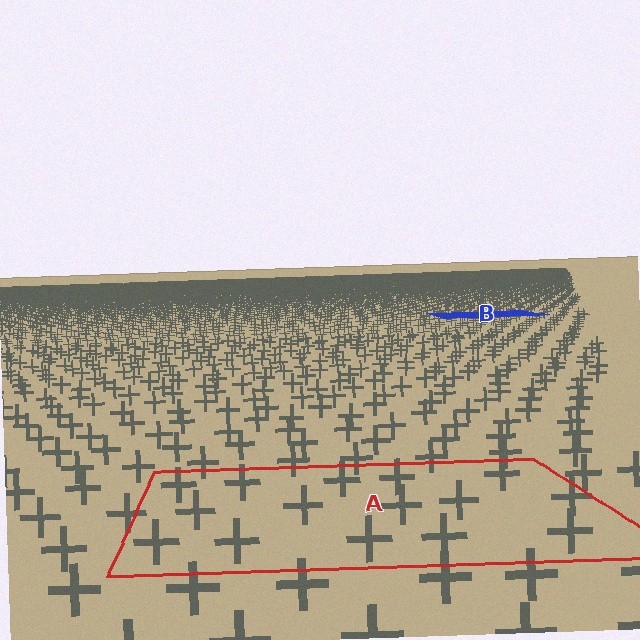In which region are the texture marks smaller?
The texture marks are smaller in region B, because it is farther away.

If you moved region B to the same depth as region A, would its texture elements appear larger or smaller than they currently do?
They would appear larger. At a closer depth, the same texture elements are projected at a bigger on-screen size.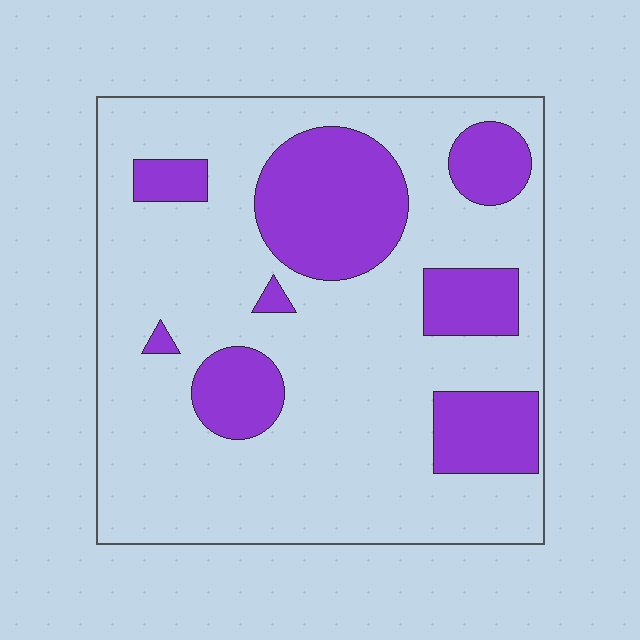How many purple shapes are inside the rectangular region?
8.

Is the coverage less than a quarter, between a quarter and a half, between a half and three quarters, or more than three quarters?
Between a quarter and a half.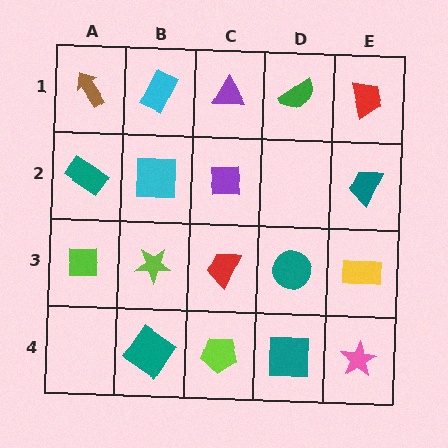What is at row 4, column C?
A lime pentagon.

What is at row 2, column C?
A purple square.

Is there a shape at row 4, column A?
No, that cell is empty.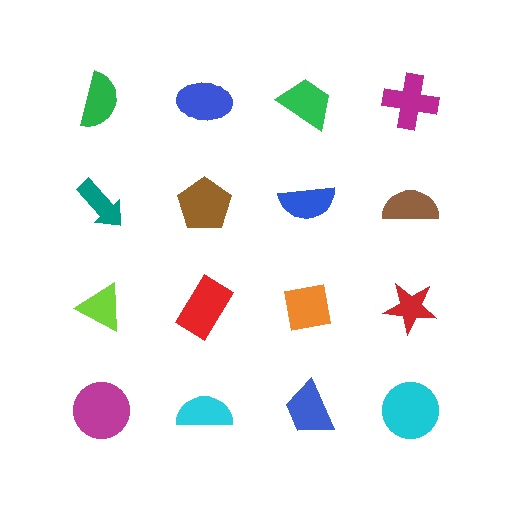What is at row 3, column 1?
A lime triangle.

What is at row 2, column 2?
A brown pentagon.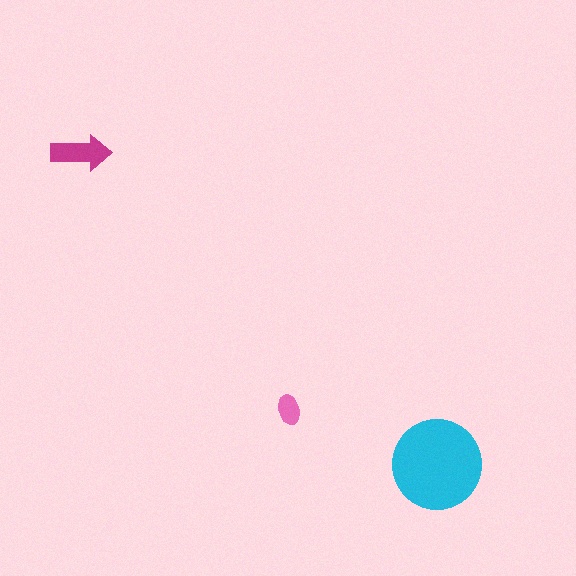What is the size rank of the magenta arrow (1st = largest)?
2nd.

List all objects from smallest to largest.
The pink ellipse, the magenta arrow, the cyan circle.